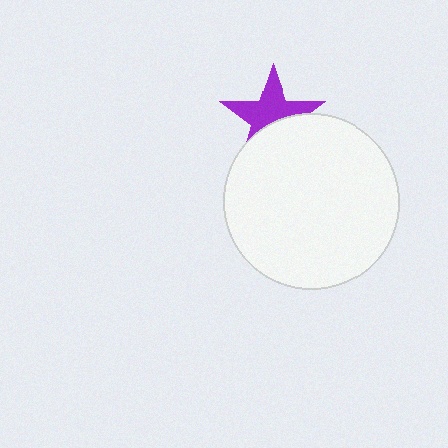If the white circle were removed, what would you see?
You would see the complete purple star.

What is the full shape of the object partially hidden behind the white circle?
The partially hidden object is a purple star.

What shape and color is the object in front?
The object in front is a white circle.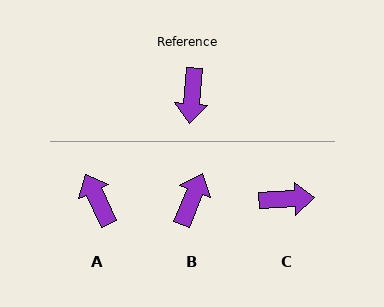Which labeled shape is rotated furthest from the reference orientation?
B, about 162 degrees away.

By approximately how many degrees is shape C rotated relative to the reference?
Approximately 98 degrees counter-clockwise.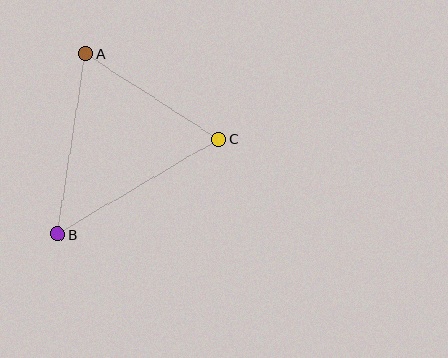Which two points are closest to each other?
Points A and C are closest to each other.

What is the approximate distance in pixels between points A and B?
The distance between A and B is approximately 182 pixels.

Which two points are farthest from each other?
Points B and C are farthest from each other.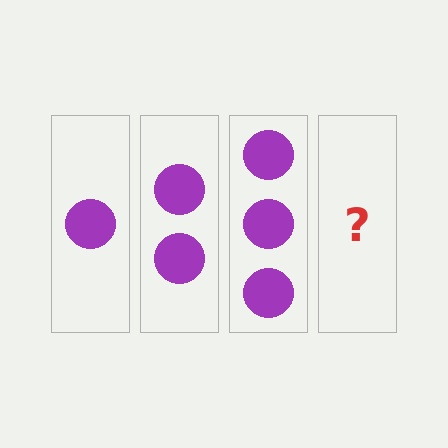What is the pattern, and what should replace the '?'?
The pattern is that each step adds one more circle. The '?' should be 4 circles.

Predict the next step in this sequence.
The next step is 4 circles.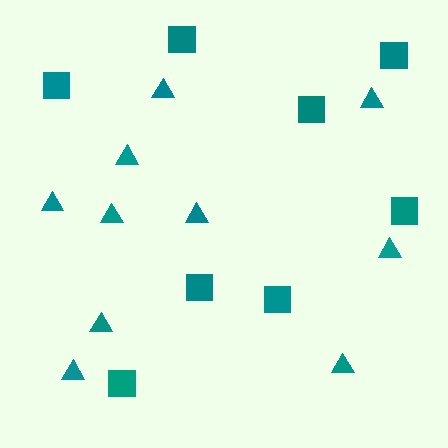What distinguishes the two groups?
There are 2 groups: one group of triangles (10) and one group of squares (8).